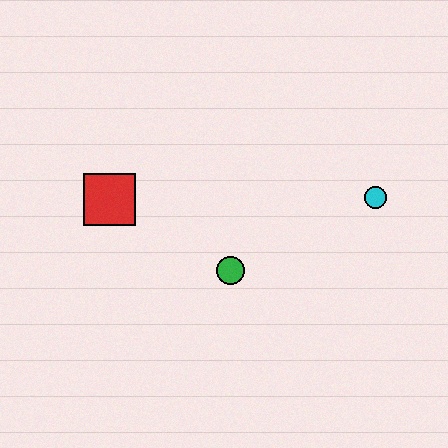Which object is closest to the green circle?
The red square is closest to the green circle.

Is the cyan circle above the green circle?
Yes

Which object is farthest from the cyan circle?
The red square is farthest from the cyan circle.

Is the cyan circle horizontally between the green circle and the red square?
No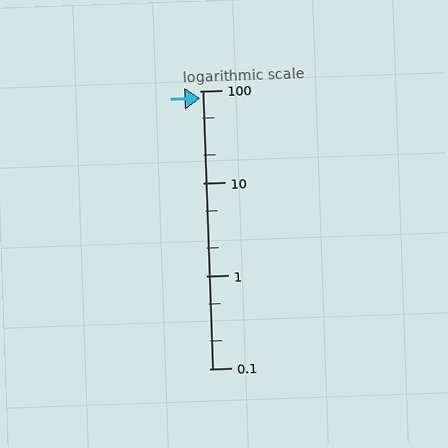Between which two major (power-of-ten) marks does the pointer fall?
The pointer is between 10 and 100.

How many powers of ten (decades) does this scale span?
The scale spans 3 decades, from 0.1 to 100.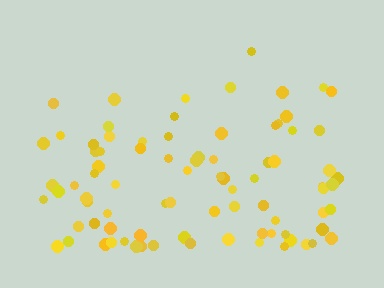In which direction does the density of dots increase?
From top to bottom, with the bottom side densest.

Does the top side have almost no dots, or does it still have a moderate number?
Still a moderate number, just noticeably fewer than the bottom.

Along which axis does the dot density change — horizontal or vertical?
Vertical.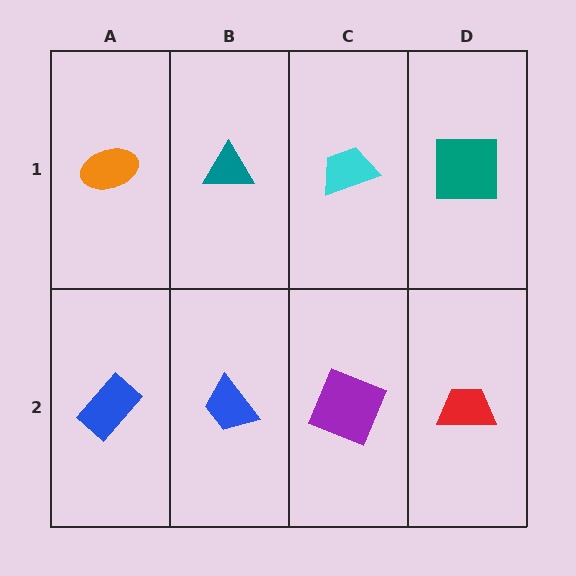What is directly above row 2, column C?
A cyan trapezoid.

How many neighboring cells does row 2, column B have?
3.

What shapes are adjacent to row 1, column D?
A red trapezoid (row 2, column D), a cyan trapezoid (row 1, column C).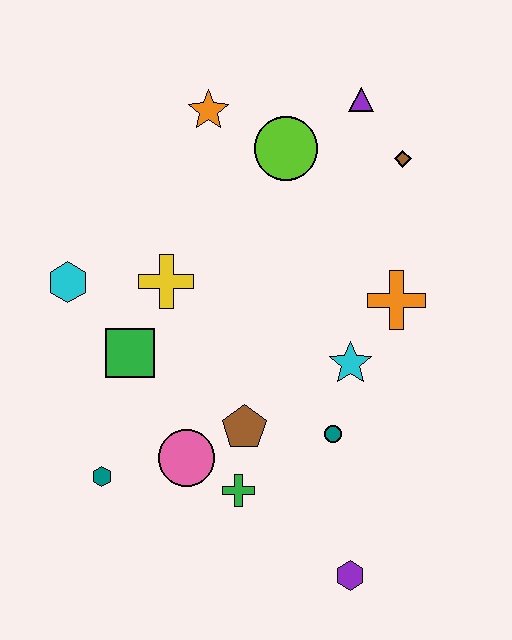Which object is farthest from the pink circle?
The purple triangle is farthest from the pink circle.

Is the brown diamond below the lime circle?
Yes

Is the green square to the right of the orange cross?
No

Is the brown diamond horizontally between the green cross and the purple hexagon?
No